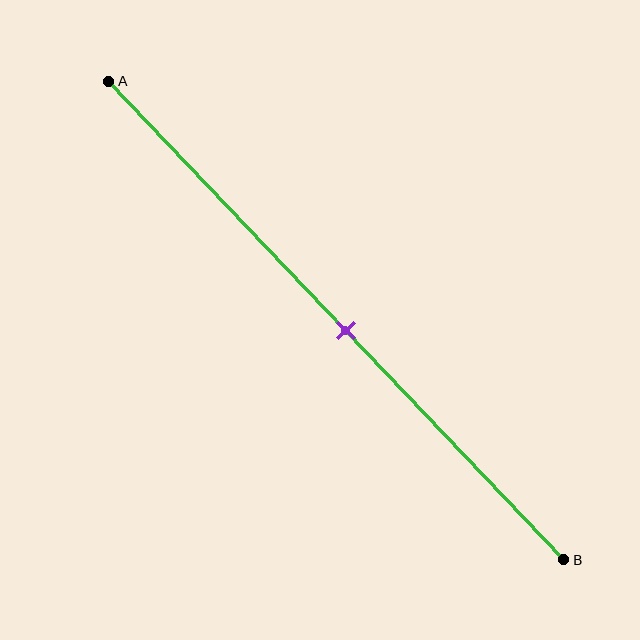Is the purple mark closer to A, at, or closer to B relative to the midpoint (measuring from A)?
The purple mark is approximately at the midpoint of segment AB.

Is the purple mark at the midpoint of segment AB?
Yes, the mark is approximately at the midpoint.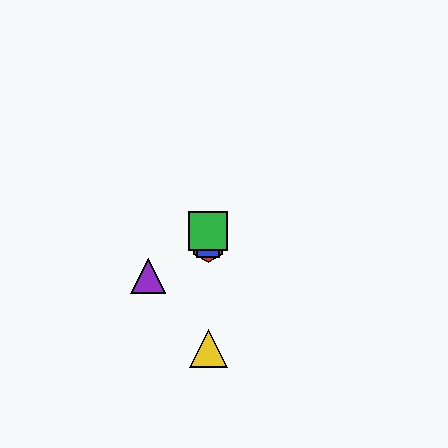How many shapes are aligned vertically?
4 shapes (the red hexagon, the blue square, the green square, the yellow triangle) are aligned vertically.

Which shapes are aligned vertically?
The red hexagon, the blue square, the green square, the yellow triangle are aligned vertically.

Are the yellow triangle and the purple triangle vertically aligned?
No, the yellow triangle is at x≈208 and the purple triangle is at x≈148.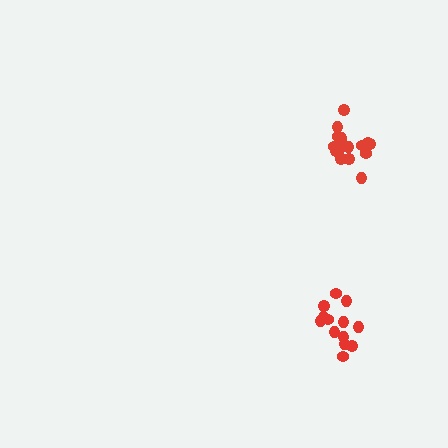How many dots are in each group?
Group 1: 13 dots, Group 2: 18 dots (31 total).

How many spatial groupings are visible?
There are 2 spatial groupings.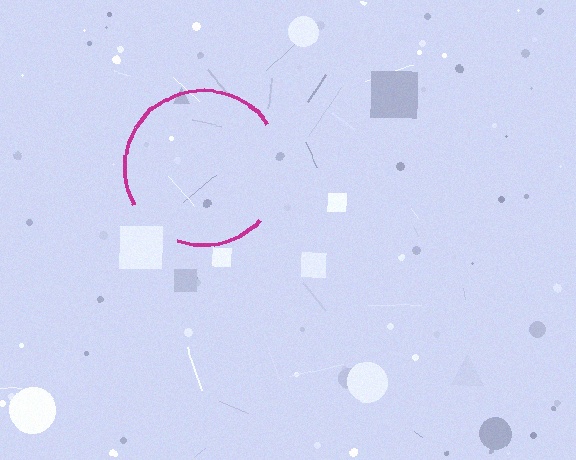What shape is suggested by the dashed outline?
The dashed outline suggests a circle.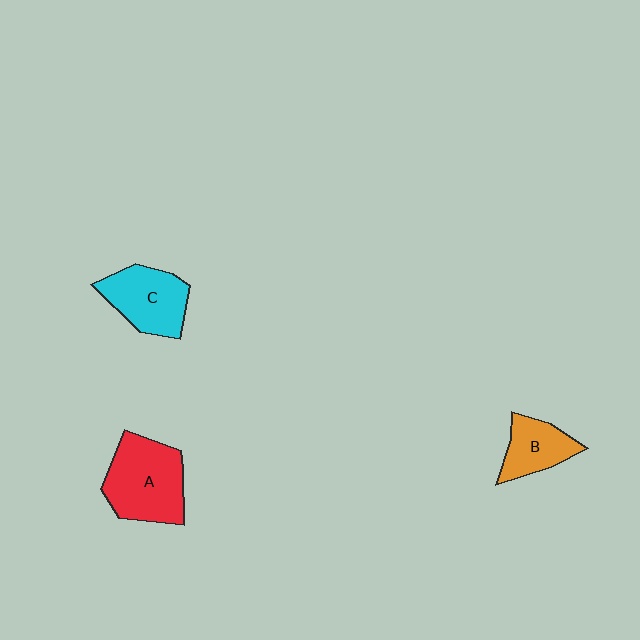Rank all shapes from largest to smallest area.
From largest to smallest: A (red), C (cyan), B (orange).